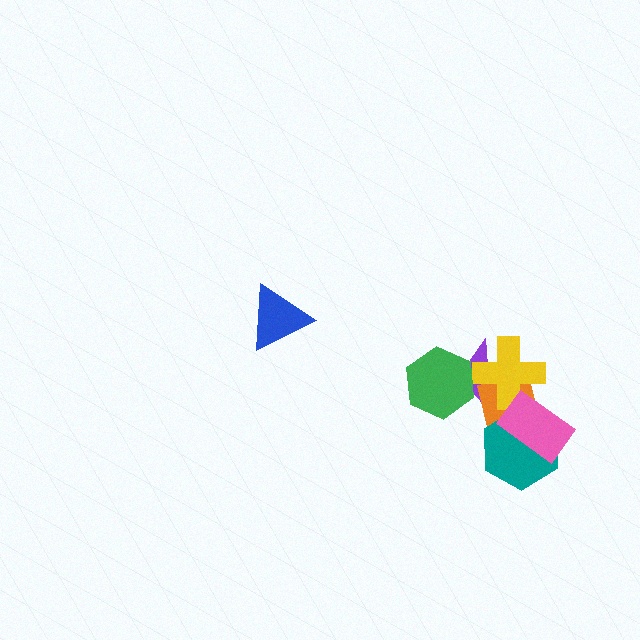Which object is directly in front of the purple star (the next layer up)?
The orange square is directly in front of the purple star.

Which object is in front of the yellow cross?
The pink rectangle is in front of the yellow cross.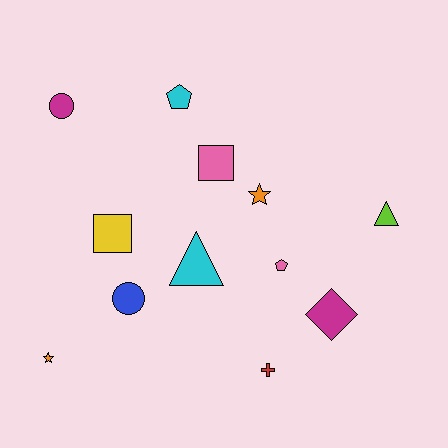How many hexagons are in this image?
There are no hexagons.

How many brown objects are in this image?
There are no brown objects.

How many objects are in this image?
There are 12 objects.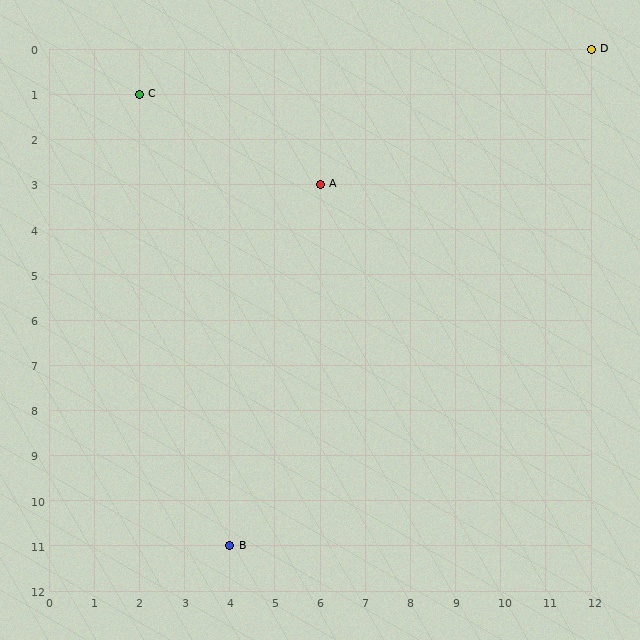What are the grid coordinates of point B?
Point B is at grid coordinates (4, 11).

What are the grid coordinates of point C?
Point C is at grid coordinates (2, 1).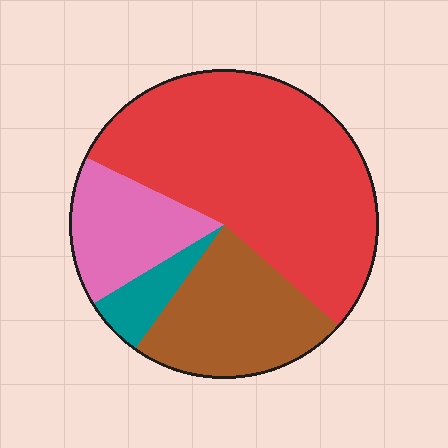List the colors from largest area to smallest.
From largest to smallest: red, brown, pink, teal.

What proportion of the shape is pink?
Pink covers about 15% of the shape.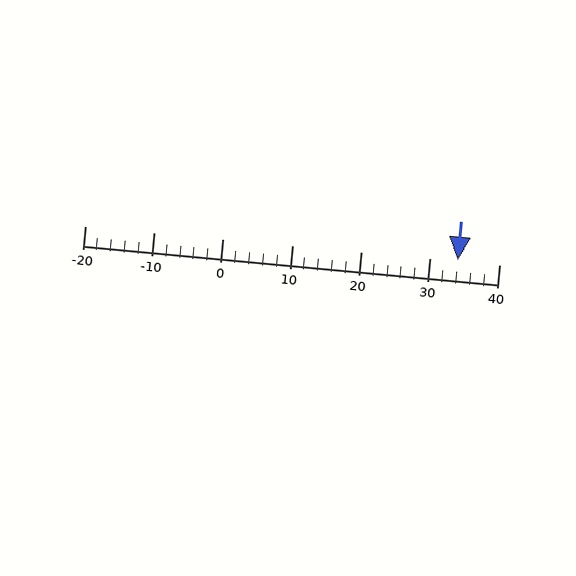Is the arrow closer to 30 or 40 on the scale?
The arrow is closer to 30.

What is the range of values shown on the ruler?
The ruler shows values from -20 to 40.